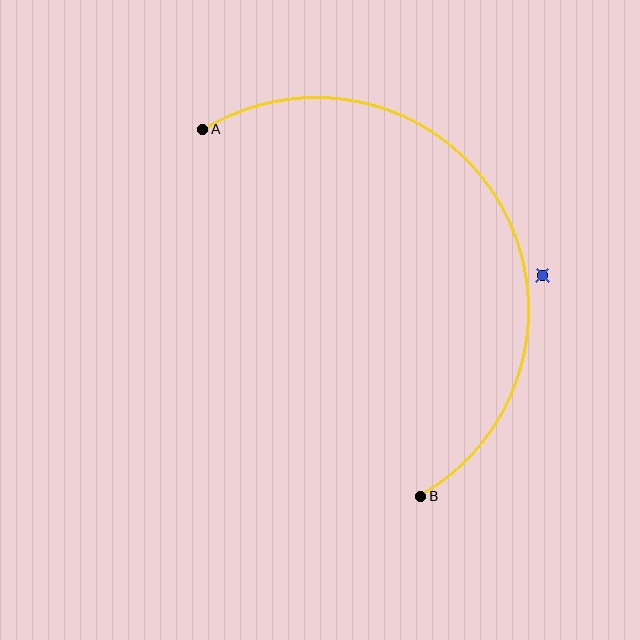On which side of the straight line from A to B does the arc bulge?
The arc bulges to the right of the straight line connecting A and B.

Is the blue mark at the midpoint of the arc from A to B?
No — the blue mark does not lie on the arc at all. It sits slightly outside the curve.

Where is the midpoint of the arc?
The arc midpoint is the point on the curve farthest from the straight line joining A and B. It sits to the right of that line.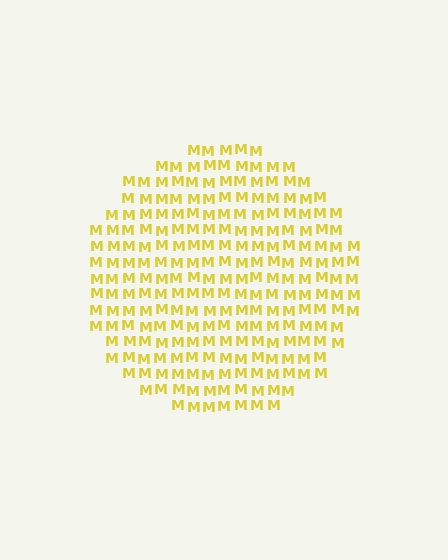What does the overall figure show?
The overall figure shows a circle.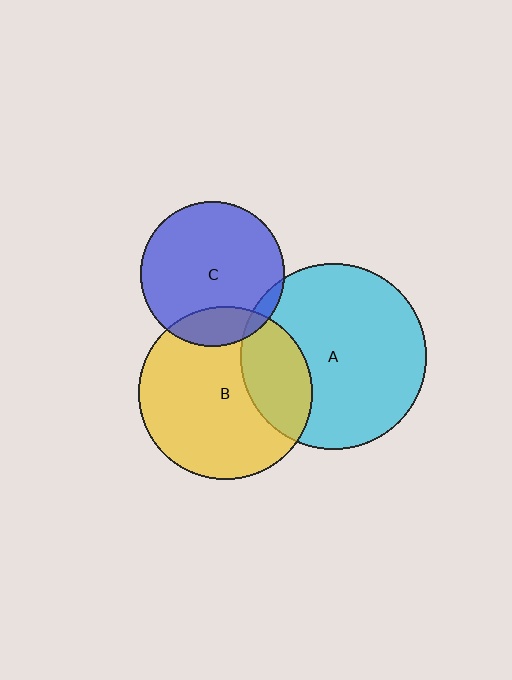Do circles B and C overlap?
Yes.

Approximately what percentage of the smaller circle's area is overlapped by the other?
Approximately 15%.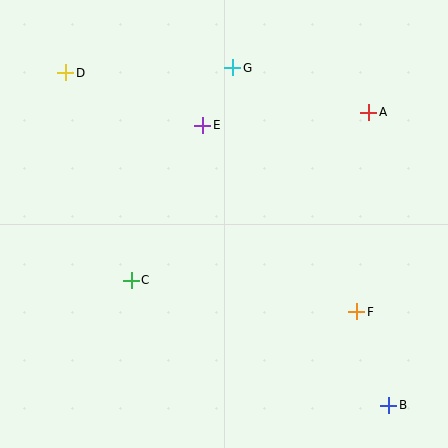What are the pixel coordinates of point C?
Point C is at (131, 280).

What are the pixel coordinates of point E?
Point E is at (203, 125).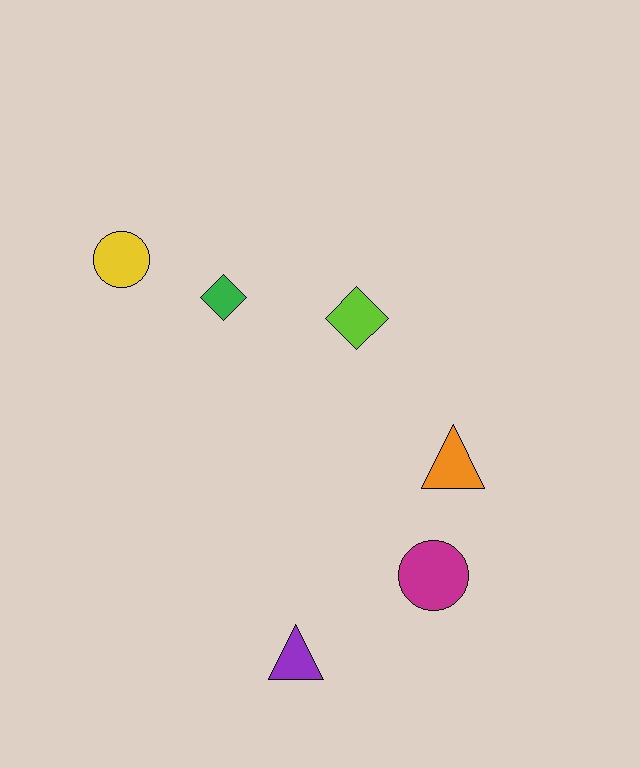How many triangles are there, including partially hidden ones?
There are 2 triangles.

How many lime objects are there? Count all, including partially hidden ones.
There is 1 lime object.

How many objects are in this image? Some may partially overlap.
There are 6 objects.